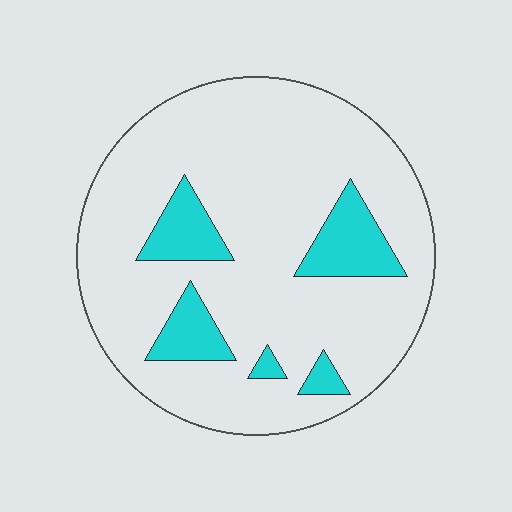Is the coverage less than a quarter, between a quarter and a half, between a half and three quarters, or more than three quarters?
Less than a quarter.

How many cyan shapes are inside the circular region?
5.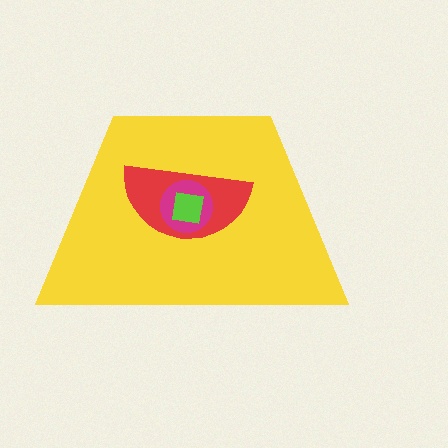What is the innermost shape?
The lime square.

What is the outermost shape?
The yellow trapezoid.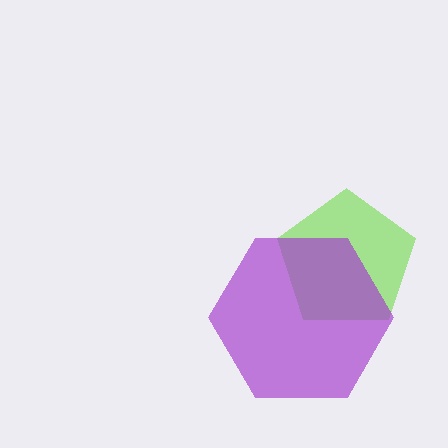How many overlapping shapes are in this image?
There are 2 overlapping shapes in the image.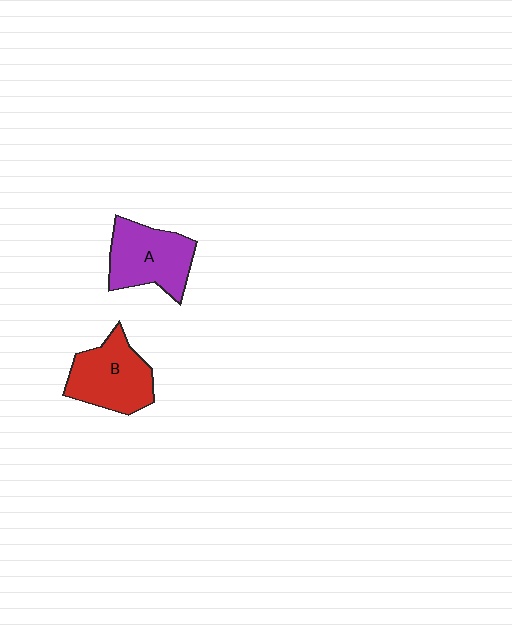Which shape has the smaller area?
Shape A (purple).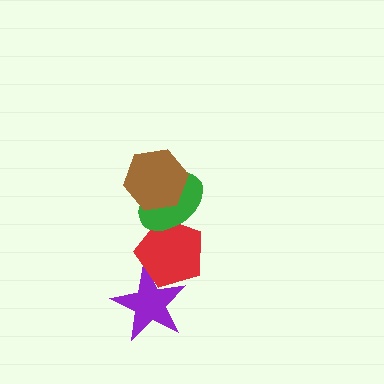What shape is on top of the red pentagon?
The green ellipse is on top of the red pentagon.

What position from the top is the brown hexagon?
The brown hexagon is 1st from the top.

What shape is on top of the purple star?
The red pentagon is on top of the purple star.